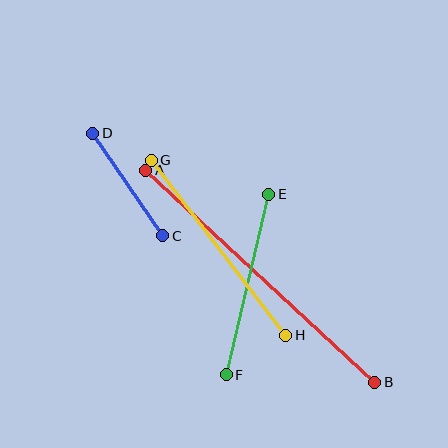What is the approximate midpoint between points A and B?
The midpoint is at approximately (260, 276) pixels.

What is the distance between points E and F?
The distance is approximately 186 pixels.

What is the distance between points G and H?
The distance is approximately 221 pixels.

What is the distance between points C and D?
The distance is approximately 124 pixels.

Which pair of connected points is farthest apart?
Points A and B are farthest apart.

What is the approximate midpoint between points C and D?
The midpoint is at approximately (128, 184) pixels.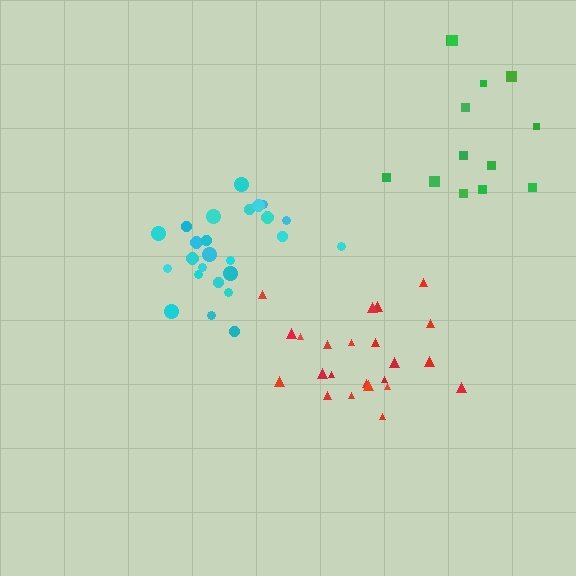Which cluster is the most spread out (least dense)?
Green.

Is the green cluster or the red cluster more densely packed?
Red.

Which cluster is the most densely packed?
Cyan.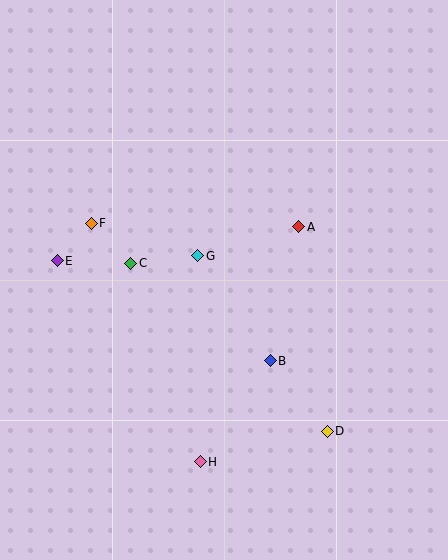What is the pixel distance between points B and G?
The distance between B and G is 128 pixels.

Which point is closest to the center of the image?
Point G at (198, 256) is closest to the center.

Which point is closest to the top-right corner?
Point A is closest to the top-right corner.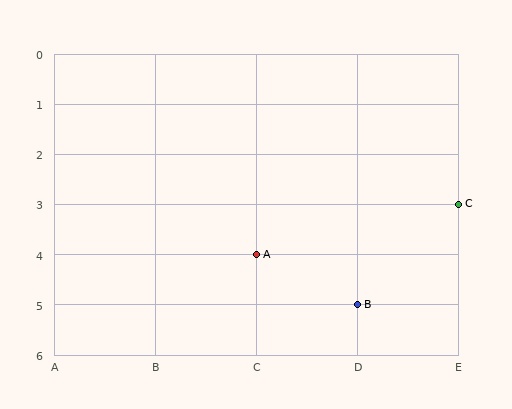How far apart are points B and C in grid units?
Points B and C are 1 column and 2 rows apart (about 2.2 grid units diagonally).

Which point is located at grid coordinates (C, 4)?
Point A is at (C, 4).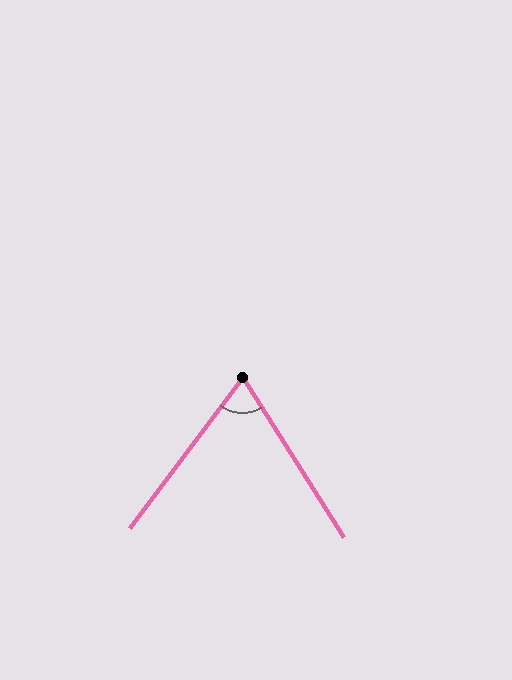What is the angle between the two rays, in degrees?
Approximately 69 degrees.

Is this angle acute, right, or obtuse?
It is acute.